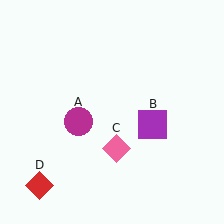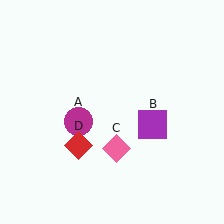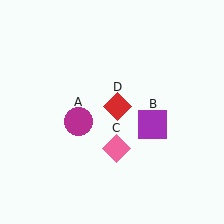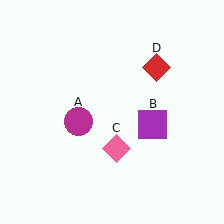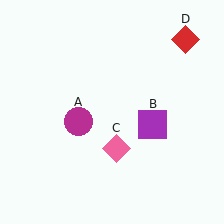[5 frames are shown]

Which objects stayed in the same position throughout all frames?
Magenta circle (object A) and purple square (object B) and pink diamond (object C) remained stationary.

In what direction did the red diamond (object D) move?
The red diamond (object D) moved up and to the right.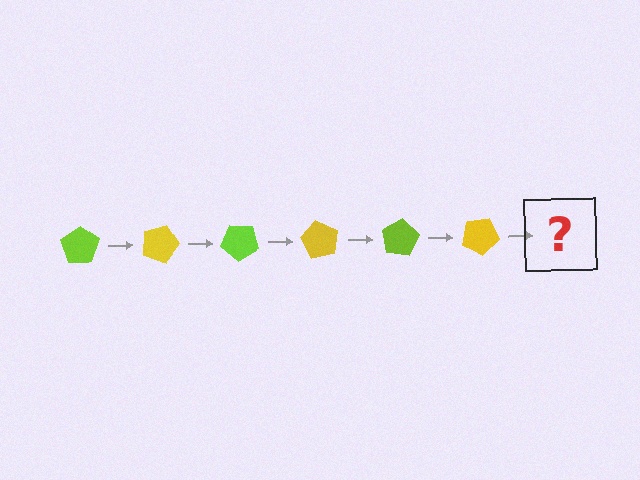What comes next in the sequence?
The next element should be a lime pentagon, rotated 120 degrees from the start.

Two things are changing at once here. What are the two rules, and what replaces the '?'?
The two rules are that it rotates 20 degrees each step and the color cycles through lime and yellow. The '?' should be a lime pentagon, rotated 120 degrees from the start.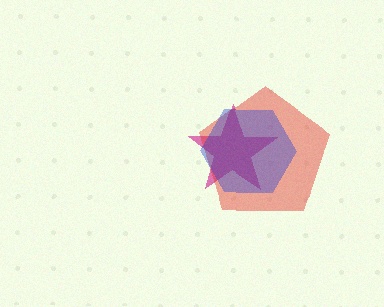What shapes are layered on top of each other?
The layered shapes are: a magenta star, a red pentagon, a blue hexagon.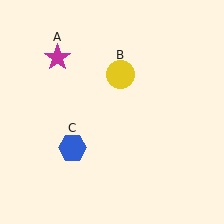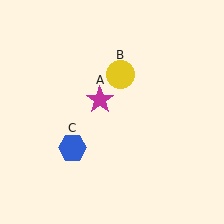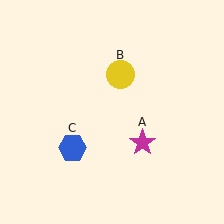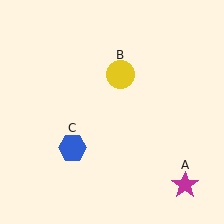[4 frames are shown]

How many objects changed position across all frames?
1 object changed position: magenta star (object A).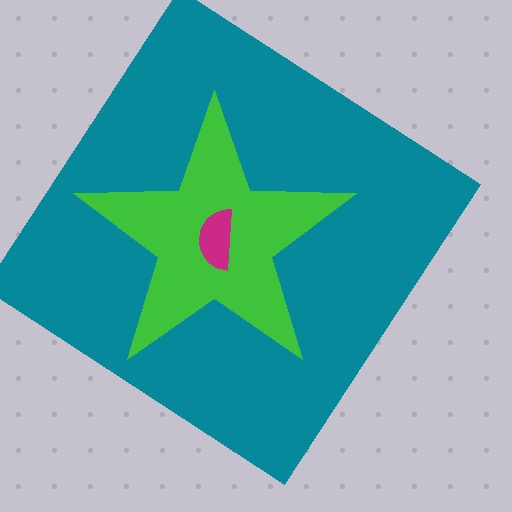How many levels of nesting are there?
3.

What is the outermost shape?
The teal diamond.